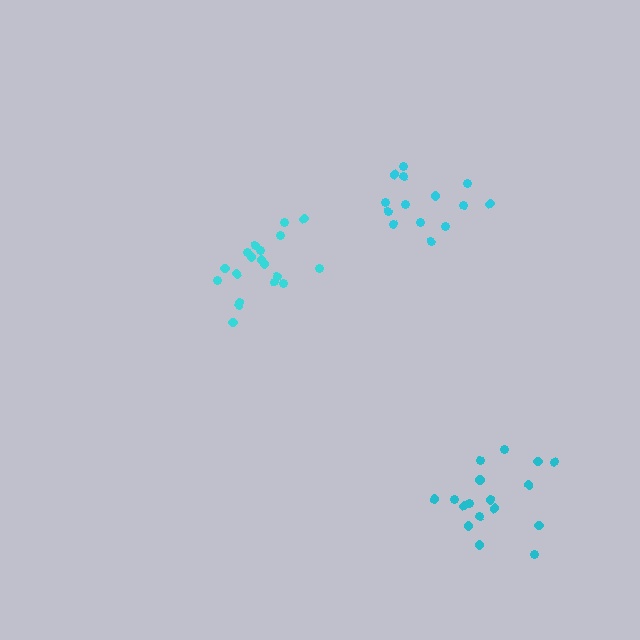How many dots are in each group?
Group 1: 14 dots, Group 2: 19 dots, Group 3: 17 dots (50 total).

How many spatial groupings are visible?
There are 3 spatial groupings.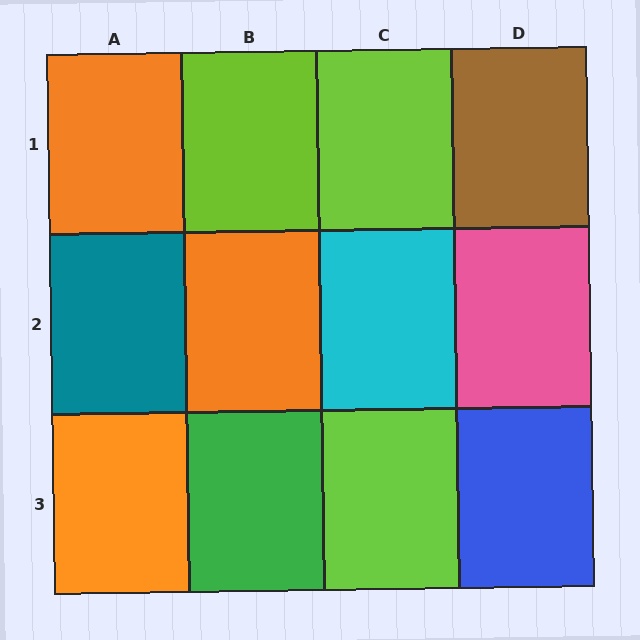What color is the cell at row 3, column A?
Orange.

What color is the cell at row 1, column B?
Lime.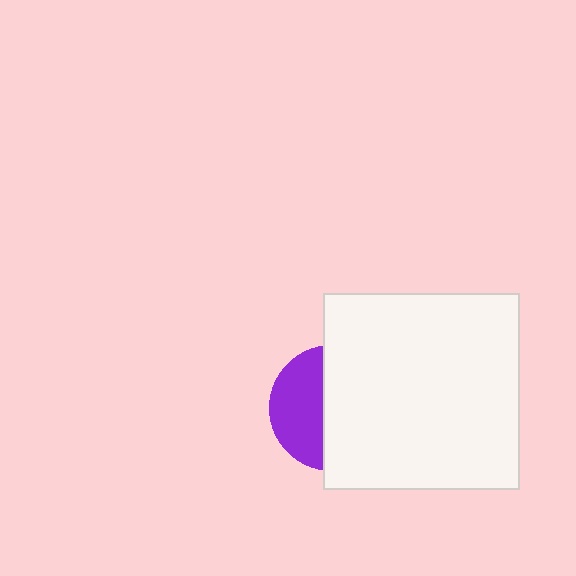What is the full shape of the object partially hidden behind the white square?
The partially hidden object is a purple circle.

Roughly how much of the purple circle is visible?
A small part of it is visible (roughly 41%).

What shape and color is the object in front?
The object in front is a white square.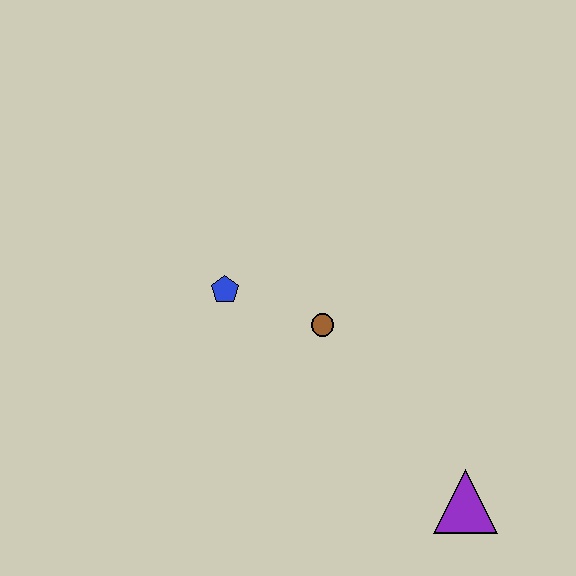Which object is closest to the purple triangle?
The brown circle is closest to the purple triangle.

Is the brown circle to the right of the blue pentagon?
Yes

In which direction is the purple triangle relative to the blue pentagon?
The purple triangle is to the right of the blue pentagon.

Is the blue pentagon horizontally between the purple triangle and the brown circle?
No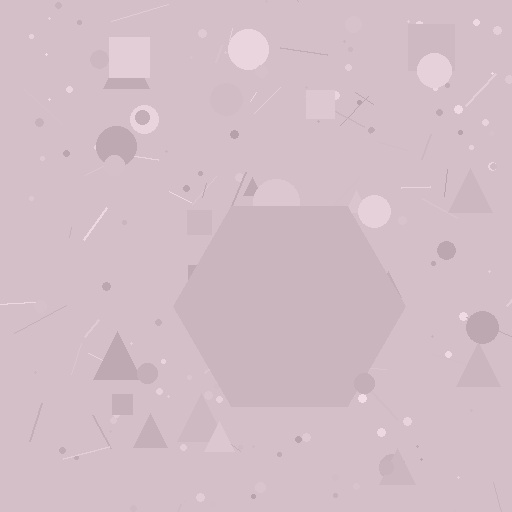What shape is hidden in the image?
A hexagon is hidden in the image.